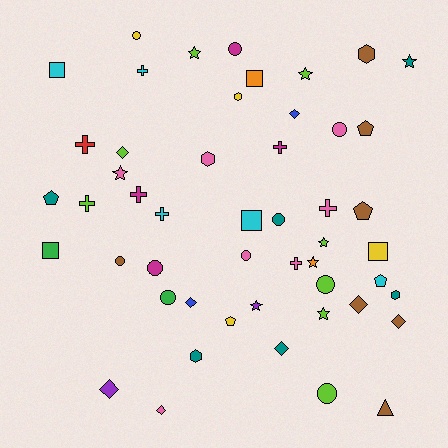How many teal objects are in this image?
There are 6 teal objects.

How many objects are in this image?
There are 50 objects.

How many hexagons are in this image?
There are 5 hexagons.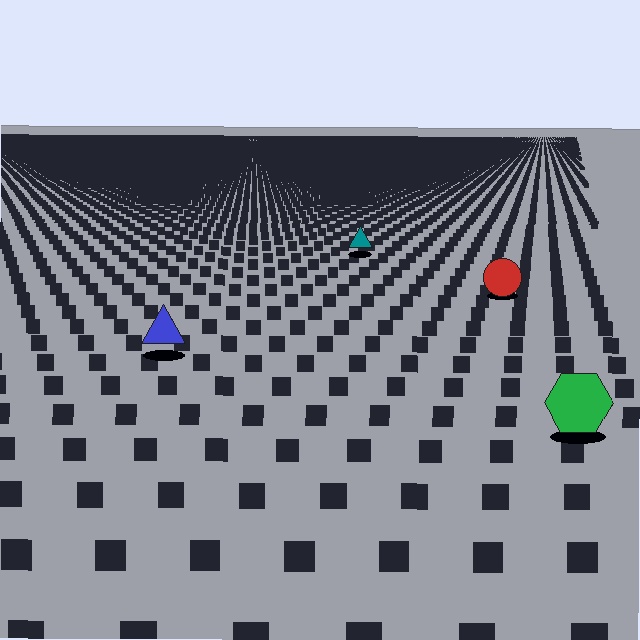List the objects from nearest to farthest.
From nearest to farthest: the green hexagon, the blue triangle, the red circle, the teal triangle.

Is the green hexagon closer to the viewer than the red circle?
Yes. The green hexagon is closer — you can tell from the texture gradient: the ground texture is coarser near it.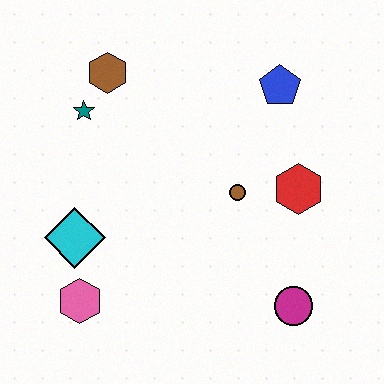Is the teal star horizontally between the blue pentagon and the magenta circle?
No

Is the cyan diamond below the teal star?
Yes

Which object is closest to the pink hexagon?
The cyan diamond is closest to the pink hexagon.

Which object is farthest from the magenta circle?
The brown hexagon is farthest from the magenta circle.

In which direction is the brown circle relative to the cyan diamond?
The brown circle is to the right of the cyan diamond.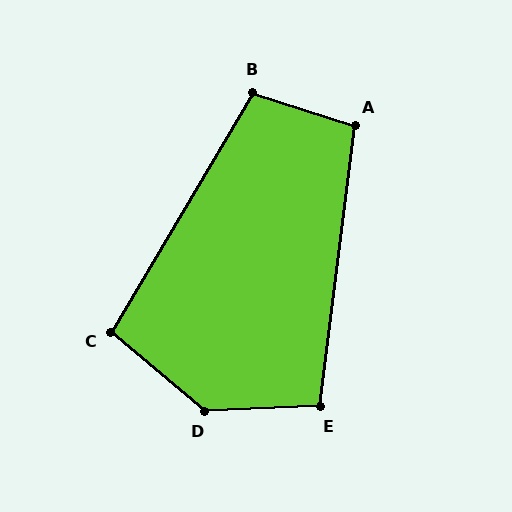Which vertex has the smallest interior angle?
E, at approximately 99 degrees.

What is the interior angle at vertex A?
Approximately 101 degrees (obtuse).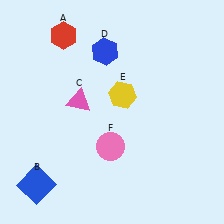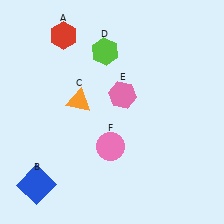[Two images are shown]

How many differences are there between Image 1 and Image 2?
There are 3 differences between the two images.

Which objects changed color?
C changed from pink to orange. D changed from blue to lime. E changed from yellow to pink.